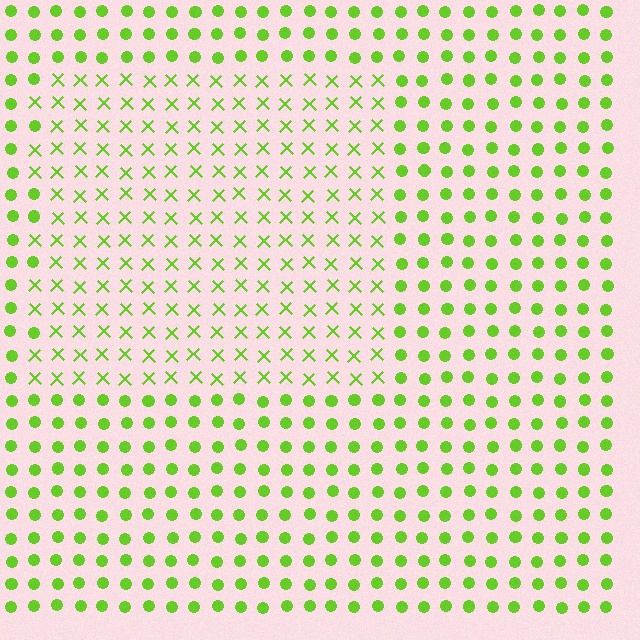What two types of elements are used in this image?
The image uses X marks inside the rectangle region and circles outside it.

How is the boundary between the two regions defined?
The boundary is defined by a change in element shape: X marks inside vs. circles outside. All elements share the same color and spacing.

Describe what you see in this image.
The image is filled with small lime elements arranged in a uniform grid. A rectangle-shaped region contains X marks, while the surrounding area contains circles. The boundary is defined purely by the change in element shape.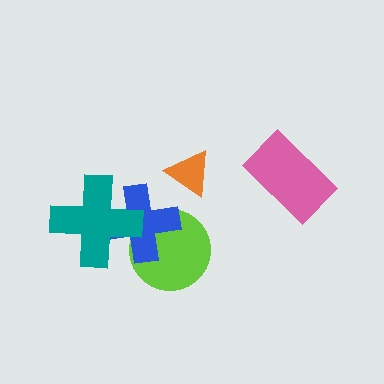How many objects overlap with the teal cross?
1 object overlaps with the teal cross.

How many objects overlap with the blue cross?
2 objects overlap with the blue cross.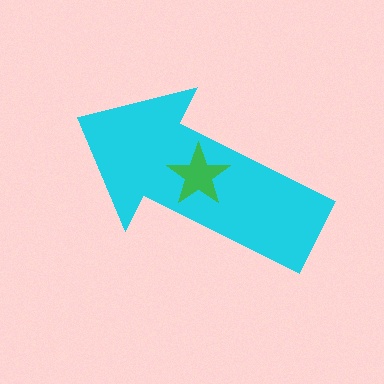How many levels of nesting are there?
2.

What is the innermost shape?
The green star.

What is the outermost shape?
The cyan arrow.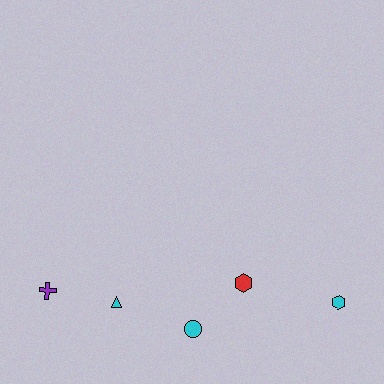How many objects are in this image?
There are 5 objects.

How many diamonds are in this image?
There are no diamonds.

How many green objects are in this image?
There are no green objects.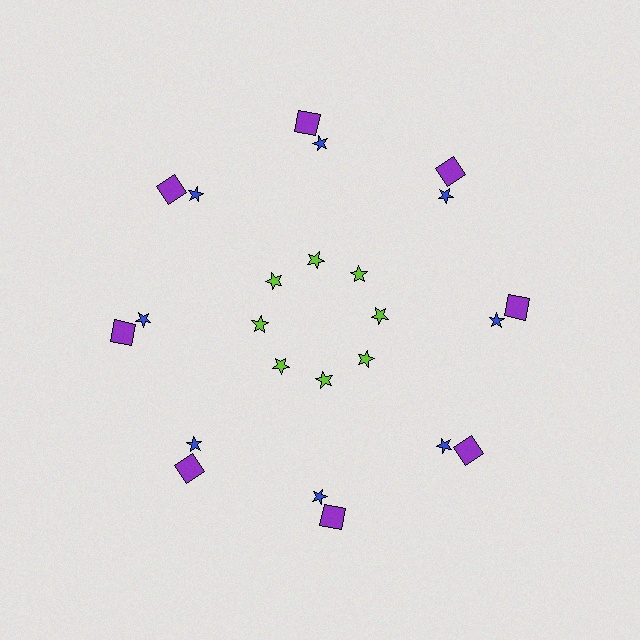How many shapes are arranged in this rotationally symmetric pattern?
There are 24 shapes, arranged in 8 groups of 3.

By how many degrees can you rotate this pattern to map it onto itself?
The pattern maps onto itself every 45 degrees of rotation.